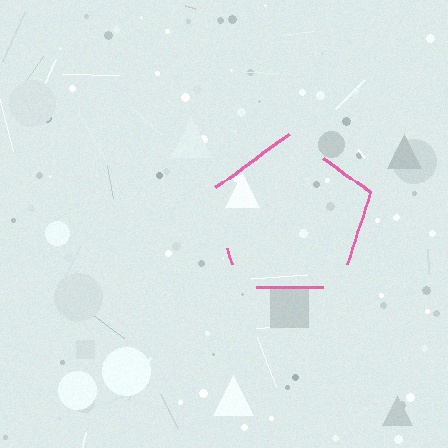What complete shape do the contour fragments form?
The contour fragments form a pentagon.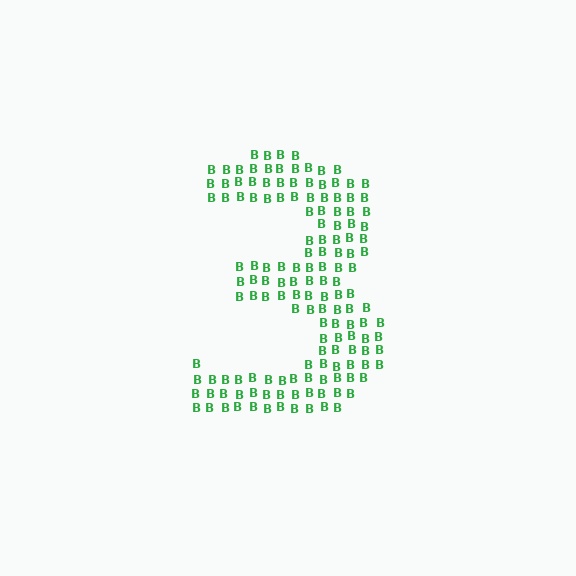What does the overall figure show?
The overall figure shows the digit 3.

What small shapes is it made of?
It is made of small letter B's.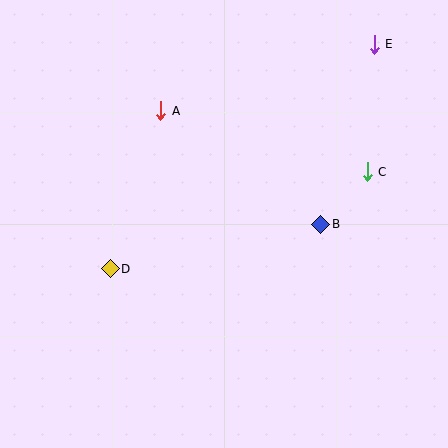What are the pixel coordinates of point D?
Point D is at (110, 269).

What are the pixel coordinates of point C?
Point C is at (367, 172).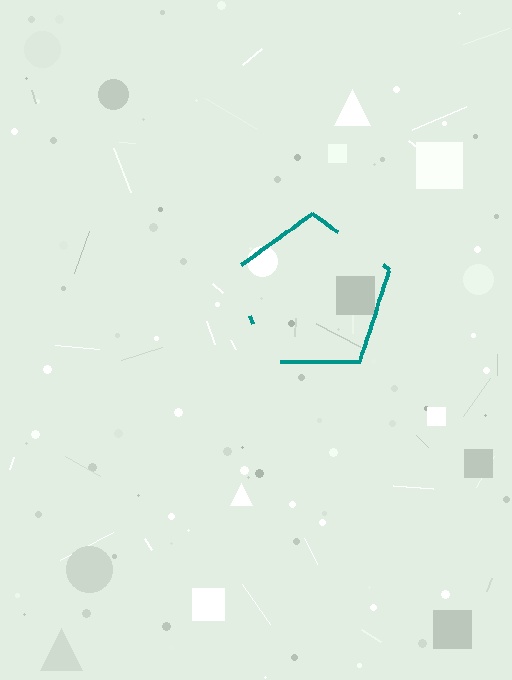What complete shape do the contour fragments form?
The contour fragments form a pentagon.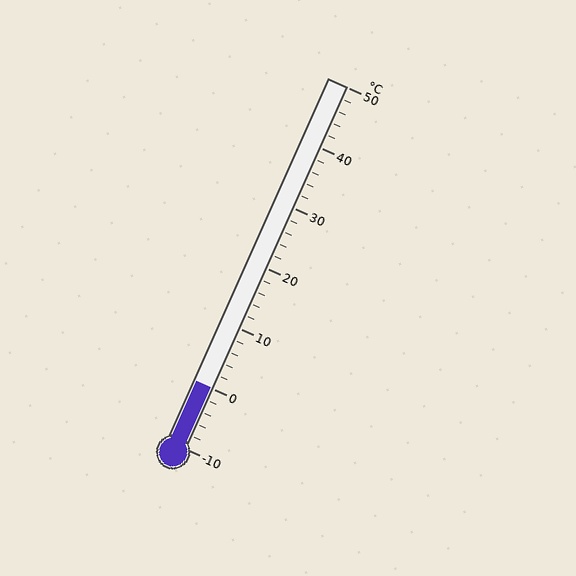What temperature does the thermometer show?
The thermometer shows approximately 0°C.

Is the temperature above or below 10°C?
The temperature is below 10°C.